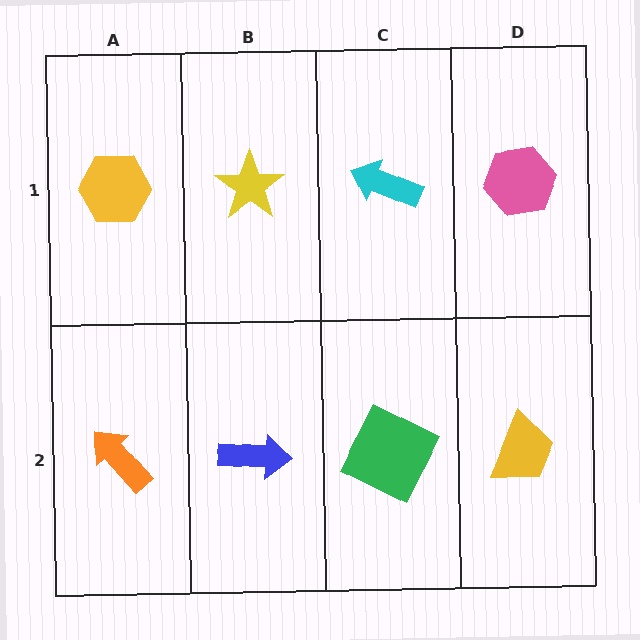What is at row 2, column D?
A yellow trapezoid.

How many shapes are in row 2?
4 shapes.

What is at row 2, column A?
An orange arrow.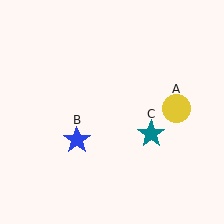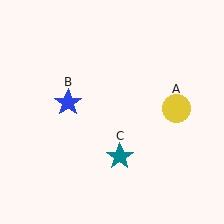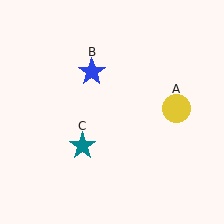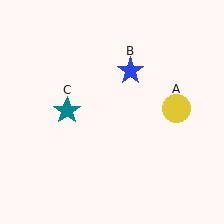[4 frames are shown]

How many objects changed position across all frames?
2 objects changed position: blue star (object B), teal star (object C).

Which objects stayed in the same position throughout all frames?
Yellow circle (object A) remained stationary.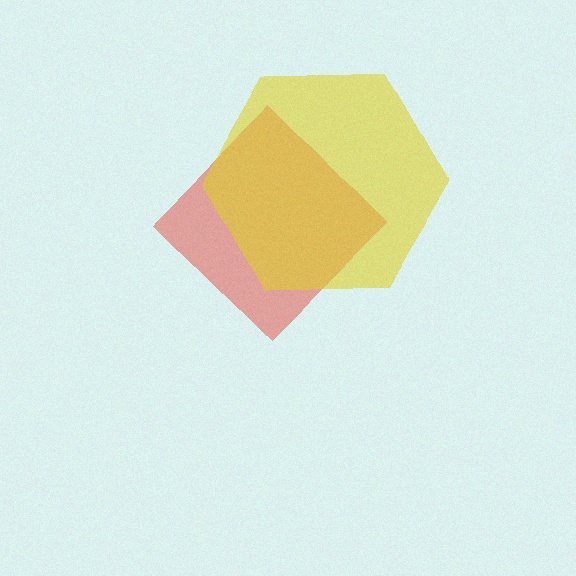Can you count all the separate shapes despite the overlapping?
Yes, there are 2 separate shapes.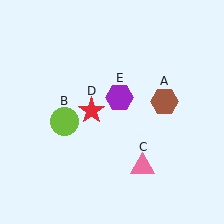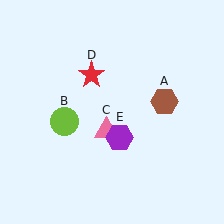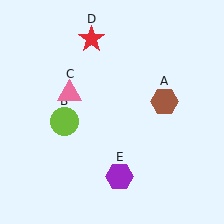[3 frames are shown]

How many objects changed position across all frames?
3 objects changed position: pink triangle (object C), red star (object D), purple hexagon (object E).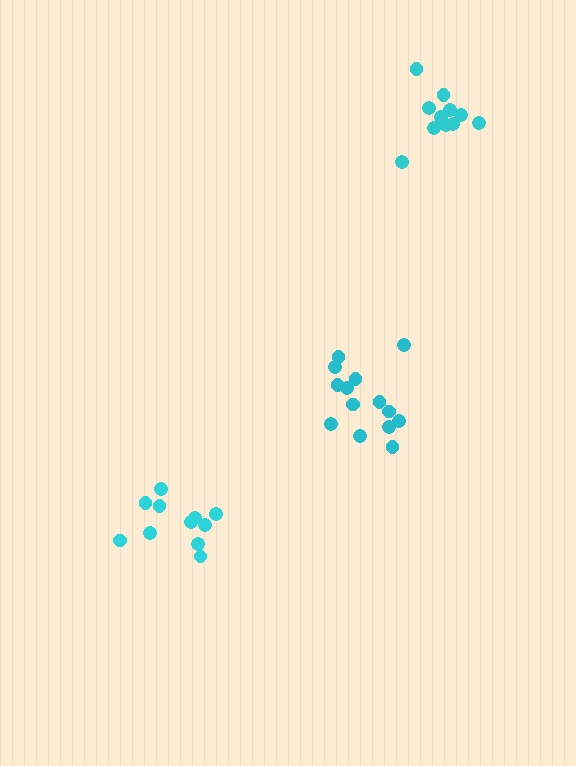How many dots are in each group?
Group 1: 14 dots, Group 2: 11 dots, Group 3: 11 dots (36 total).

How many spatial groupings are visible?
There are 3 spatial groupings.